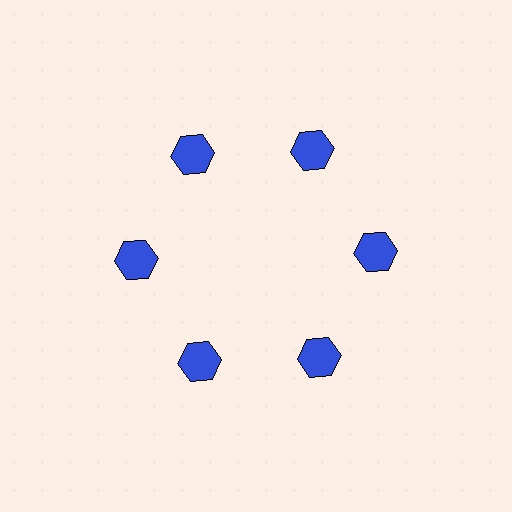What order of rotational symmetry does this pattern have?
This pattern has 6-fold rotational symmetry.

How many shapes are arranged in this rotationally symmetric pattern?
There are 6 shapes, arranged in 6 groups of 1.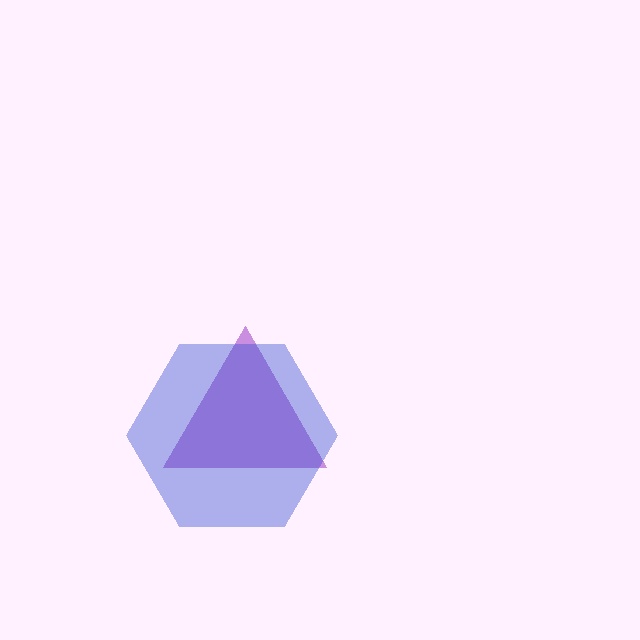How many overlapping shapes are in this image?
There are 2 overlapping shapes in the image.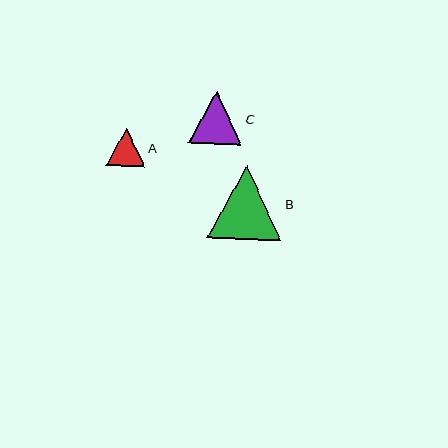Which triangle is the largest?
Triangle B is the largest with a size of approximately 74 pixels.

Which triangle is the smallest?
Triangle A is the smallest with a size of approximately 39 pixels.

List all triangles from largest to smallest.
From largest to smallest: B, C, A.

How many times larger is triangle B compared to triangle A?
Triangle B is approximately 1.9 times the size of triangle A.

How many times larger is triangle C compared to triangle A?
Triangle C is approximately 1.4 times the size of triangle A.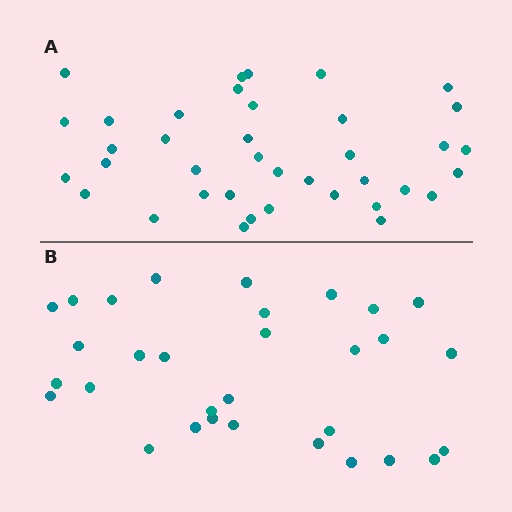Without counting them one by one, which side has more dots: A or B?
Region A (the top region) has more dots.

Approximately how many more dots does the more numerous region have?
Region A has roughly 8 or so more dots than region B.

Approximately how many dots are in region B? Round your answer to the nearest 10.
About 30 dots. (The exact count is 31, which rounds to 30.)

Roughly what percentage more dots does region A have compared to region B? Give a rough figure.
About 25% more.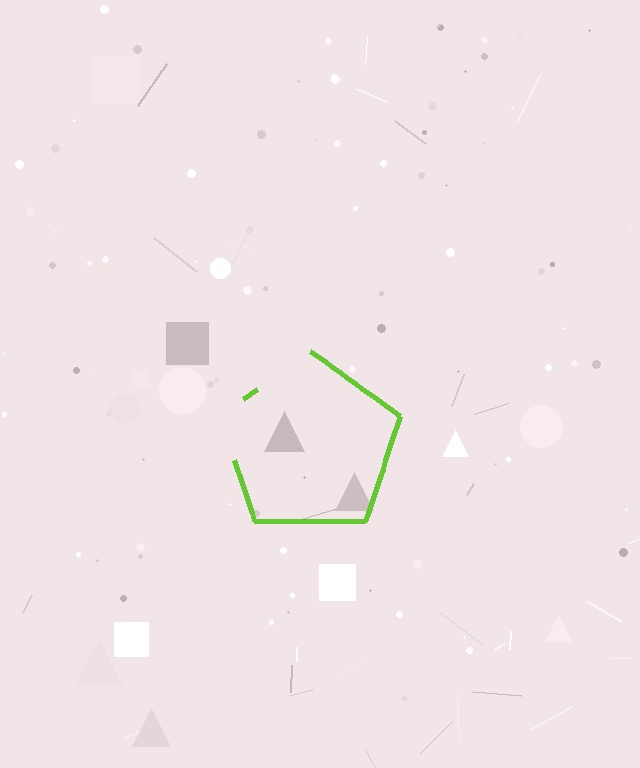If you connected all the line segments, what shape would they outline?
They would outline a pentagon.